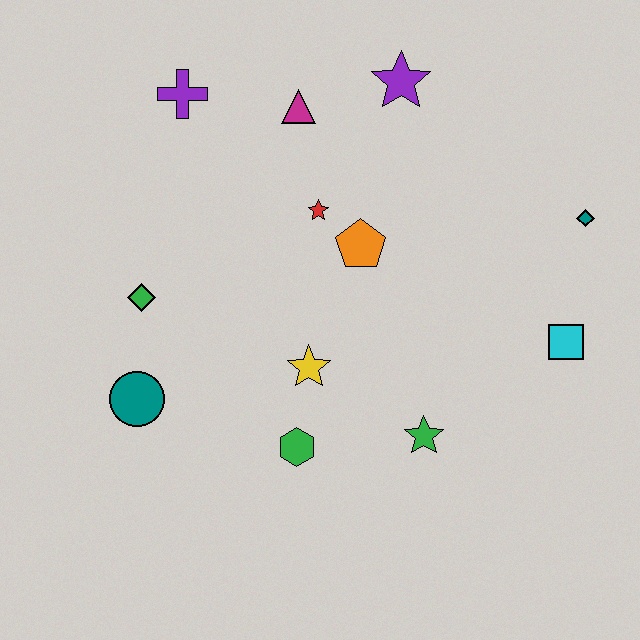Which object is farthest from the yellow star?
The teal diamond is farthest from the yellow star.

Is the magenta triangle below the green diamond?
No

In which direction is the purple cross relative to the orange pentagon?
The purple cross is to the left of the orange pentagon.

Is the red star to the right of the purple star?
No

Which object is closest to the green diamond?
The teal circle is closest to the green diamond.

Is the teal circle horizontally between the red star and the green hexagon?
No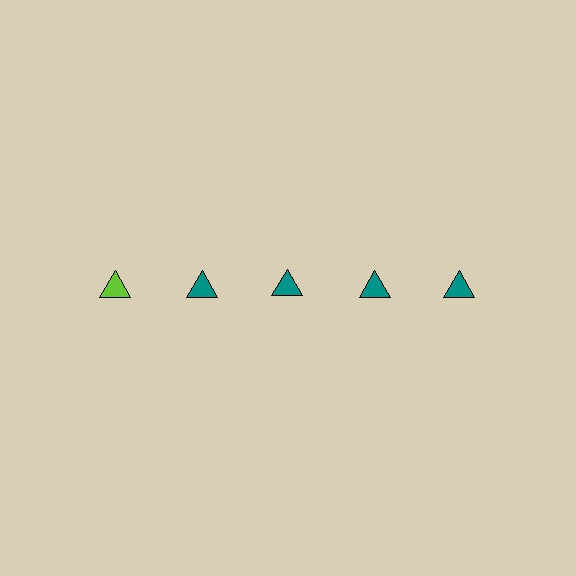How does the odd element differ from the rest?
It has a different color: lime instead of teal.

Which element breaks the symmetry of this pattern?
The lime triangle in the top row, leftmost column breaks the symmetry. All other shapes are teal triangles.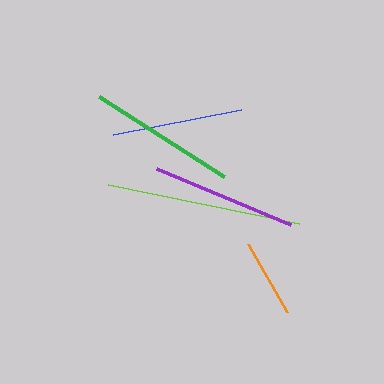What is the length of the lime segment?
The lime segment is approximately 194 pixels long.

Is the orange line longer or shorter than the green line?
The green line is longer than the orange line.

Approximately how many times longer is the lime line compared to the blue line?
The lime line is approximately 1.5 times the length of the blue line.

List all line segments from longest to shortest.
From longest to shortest: lime, green, purple, blue, orange.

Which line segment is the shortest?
The orange line is the shortest at approximately 78 pixels.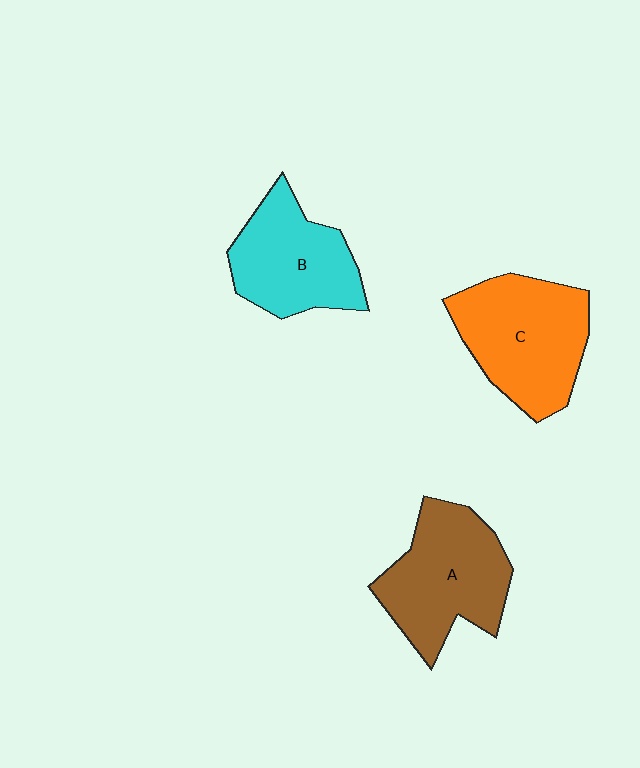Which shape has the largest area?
Shape C (orange).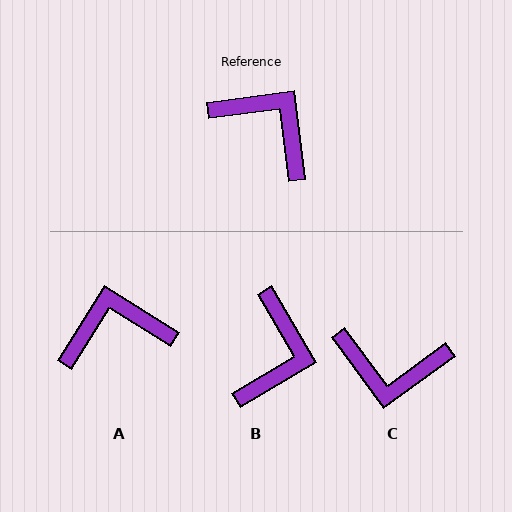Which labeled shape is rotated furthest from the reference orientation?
C, about 151 degrees away.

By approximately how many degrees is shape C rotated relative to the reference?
Approximately 151 degrees clockwise.